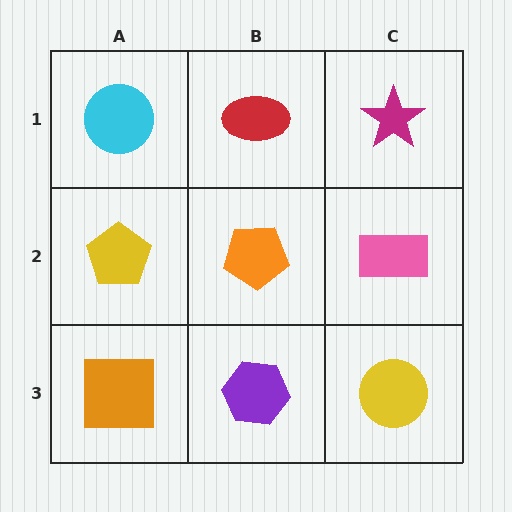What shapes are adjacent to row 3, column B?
An orange pentagon (row 2, column B), an orange square (row 3, column A), a yellow circle (row 3, column C).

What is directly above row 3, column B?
An orange pentagon.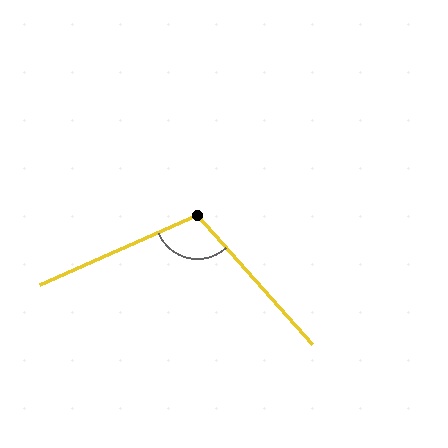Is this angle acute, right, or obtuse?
It is obtuse.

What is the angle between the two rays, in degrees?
Approximately 108 degrees.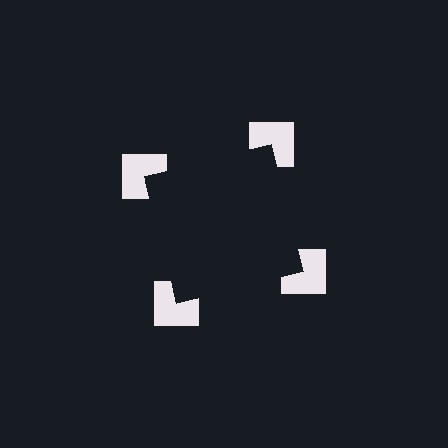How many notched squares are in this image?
There are 4 — one at each vertex of the illusory square.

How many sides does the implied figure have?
4 sides.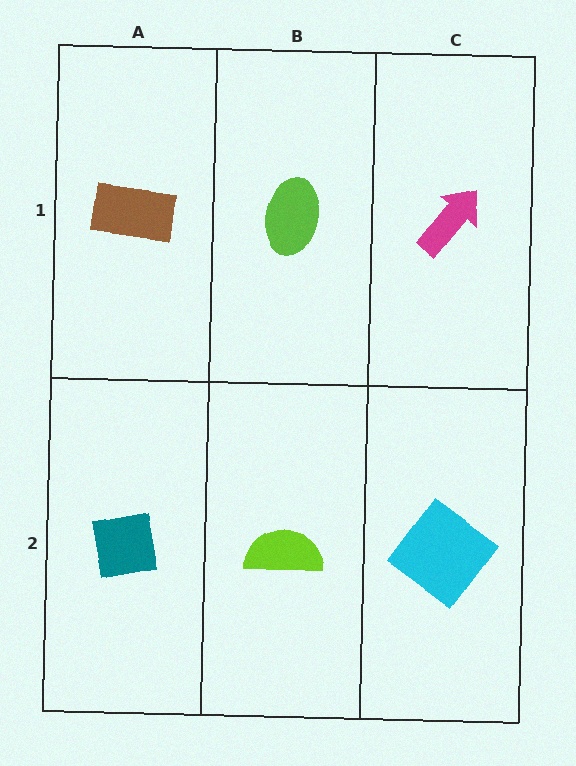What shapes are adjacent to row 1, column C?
A cyan diamond (row 2, column C), a lime ellipse (row 1, column B).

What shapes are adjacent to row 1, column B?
A lime semicircle (row 2, column B), a brown rectangle (row 1, column A), a magenta arrow (row 1, column C).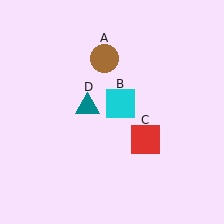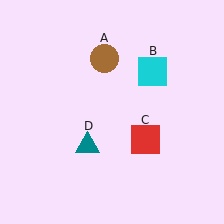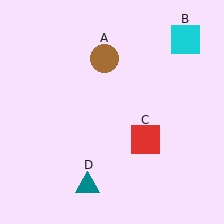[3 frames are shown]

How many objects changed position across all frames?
2 objects changed position: cyan square (object B), teal triangle (object D).